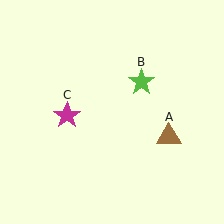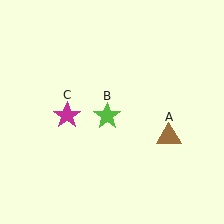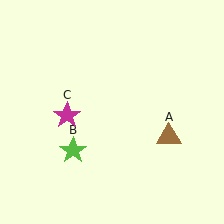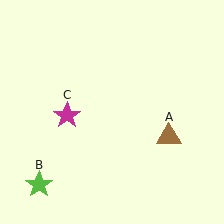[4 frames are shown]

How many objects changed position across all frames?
1 object changed position: lime star (object B).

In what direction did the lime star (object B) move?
The lime star (object B) moved down and to the left.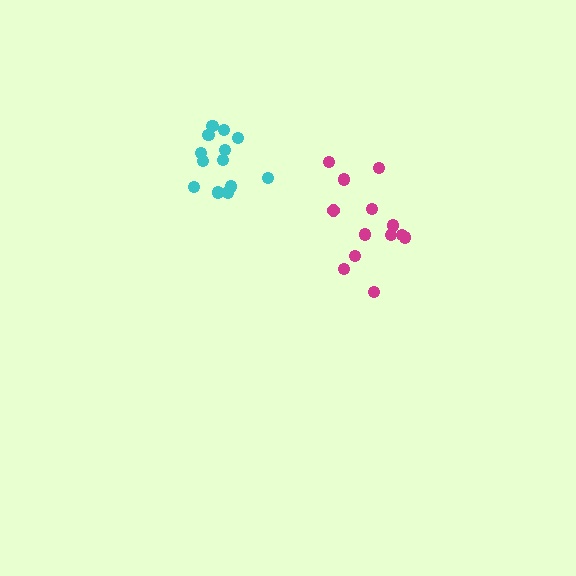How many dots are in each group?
Group 1: 13 dots, Group 2: 13 dots (26 total).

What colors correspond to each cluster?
The clusters are colored: cyan, magenta.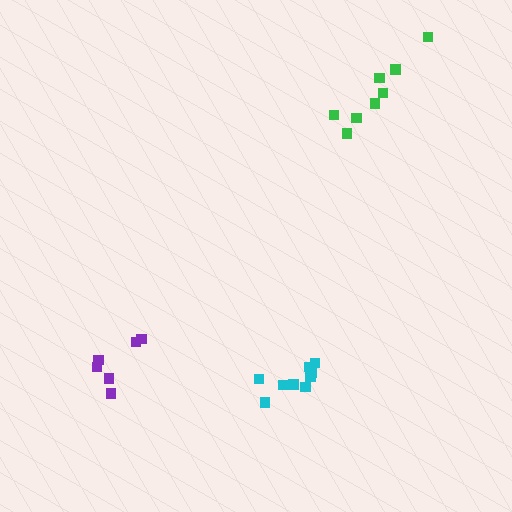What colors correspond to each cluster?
The clusters are colored: cyan, purple, green.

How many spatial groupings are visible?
There are 3 spatial groupings.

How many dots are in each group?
Group 1: 10 dots, Group 2: 6 dots, Group 3: 8 dots (24 total).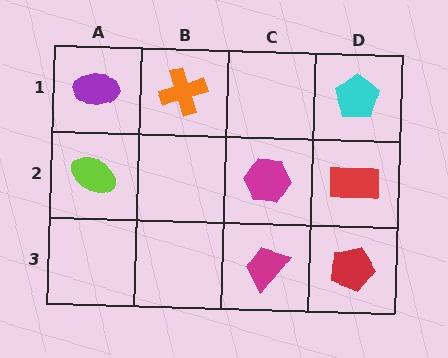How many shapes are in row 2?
3 shapes.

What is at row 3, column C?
A magenta trapezoid.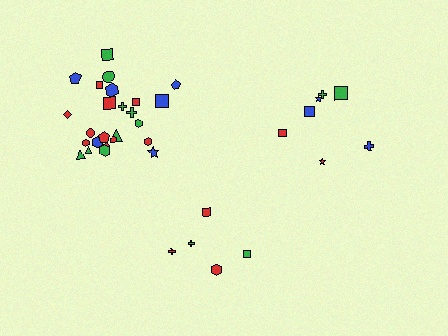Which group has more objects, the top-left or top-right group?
The top-left group.